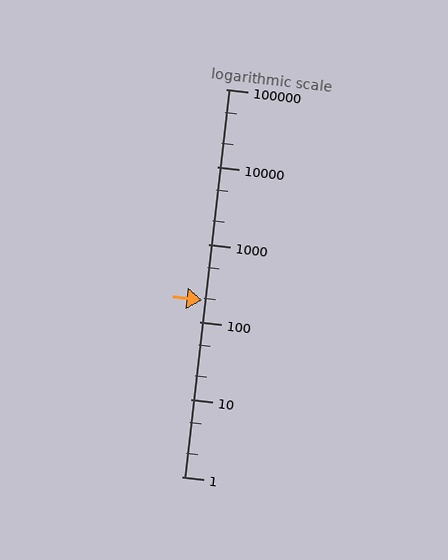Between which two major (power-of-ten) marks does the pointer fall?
The pointer is between 100 and 1000.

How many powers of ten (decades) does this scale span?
The scale spans 5 decades, from 1 to 100000.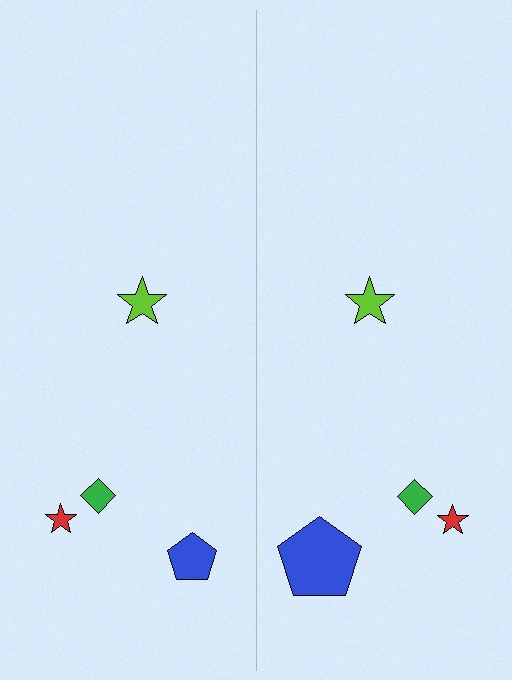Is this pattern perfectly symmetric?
No, the pattern is not perfectly symmetric. The blue pentagon on the right side has a different size than its mirror counterpart.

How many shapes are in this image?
There are 8 shapes in this image.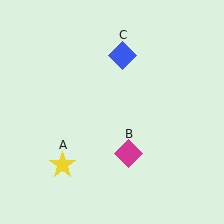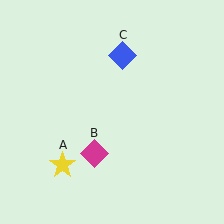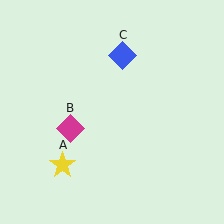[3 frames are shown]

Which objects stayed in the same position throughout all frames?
Yellow star (object A) and blue diamond (object C) remained stationary.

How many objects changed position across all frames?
1 object changed position: magenta diamond (object B).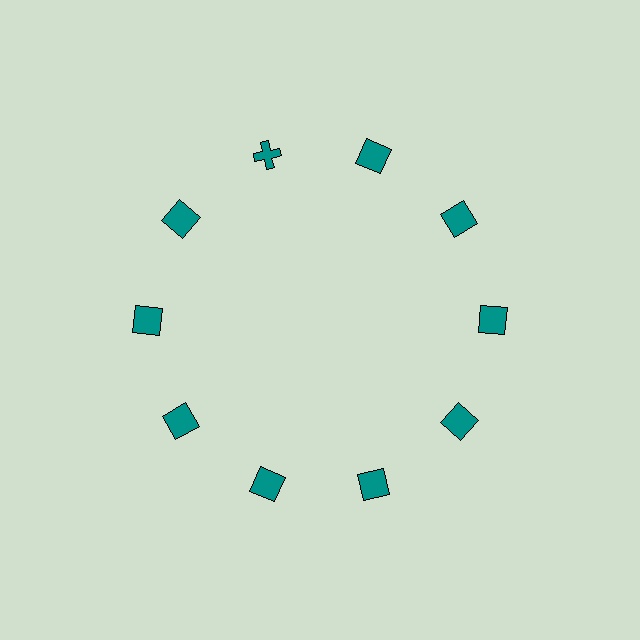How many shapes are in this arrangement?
There are 10 shapes arranged in a ring pattern.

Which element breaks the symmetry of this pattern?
The teal cross at roughly the 11 o'clock position breaks the symmetry. All other shapes are teal squares.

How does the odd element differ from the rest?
It has a different shape: cross instead of square.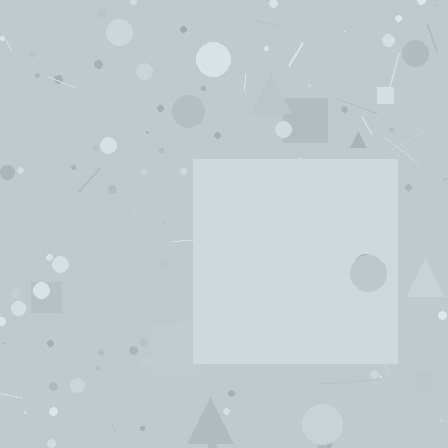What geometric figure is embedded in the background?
A square is embedded in the background.